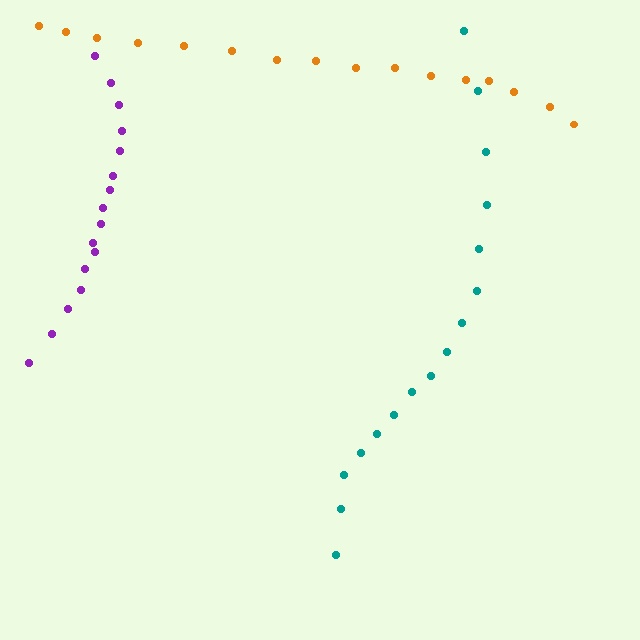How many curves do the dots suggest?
There are 3 distinct paths.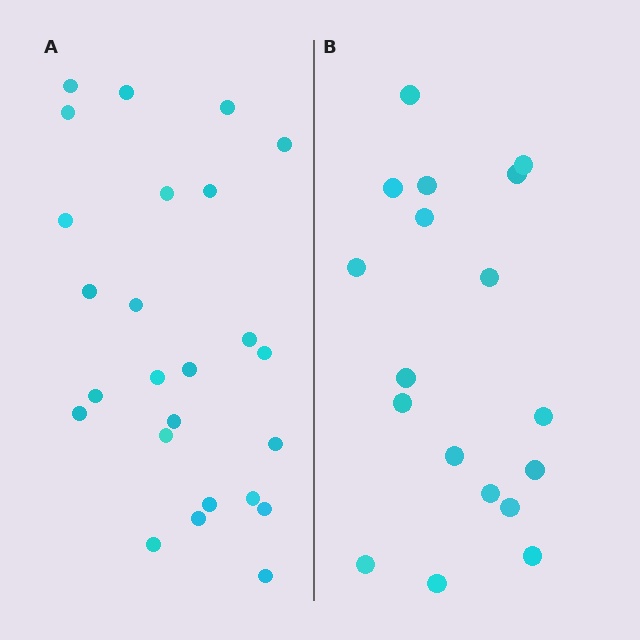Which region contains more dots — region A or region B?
Region A (the left region) has more dots.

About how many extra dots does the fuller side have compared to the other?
Region A has roughly 8 or so more dots than region B.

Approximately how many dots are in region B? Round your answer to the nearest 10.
About 20 dots. (The exact count is 18, which rounds to 20.)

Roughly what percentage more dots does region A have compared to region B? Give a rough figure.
About 40% more.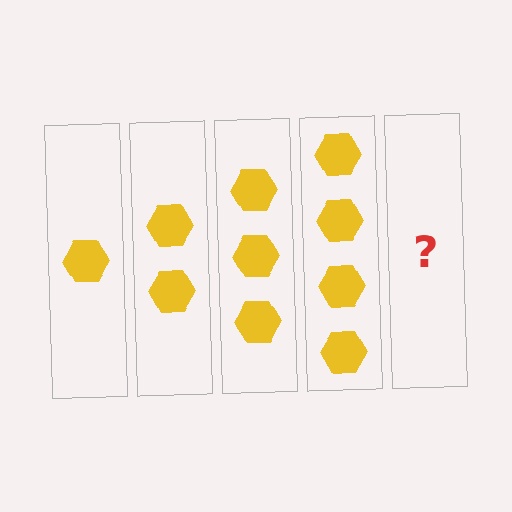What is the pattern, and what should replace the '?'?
The pattern is that each step adds one more hexagon. The '?' should be 5 hexagons.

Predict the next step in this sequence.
The next step is 5 hexagons.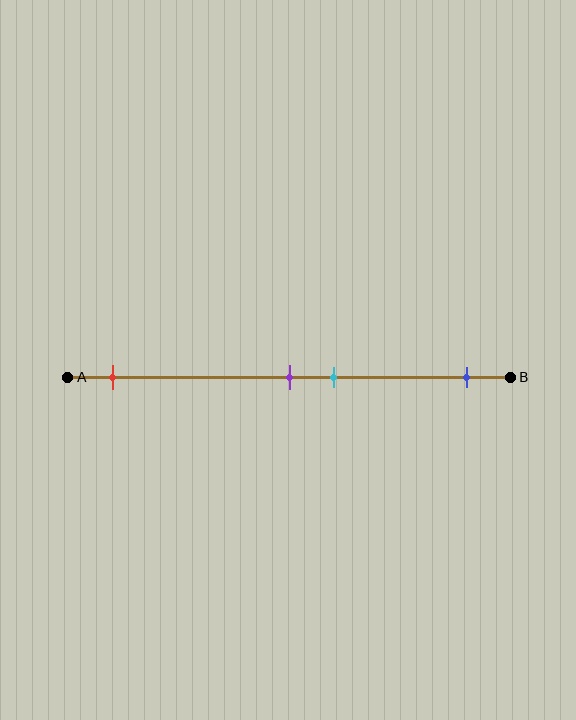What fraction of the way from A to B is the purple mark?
The purple mark is approximately 50% (0.5) of the way from A to B.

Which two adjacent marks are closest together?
The purple and cyan marks are the closest adjacent pair.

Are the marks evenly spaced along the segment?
No, the marks are not evenly spaced.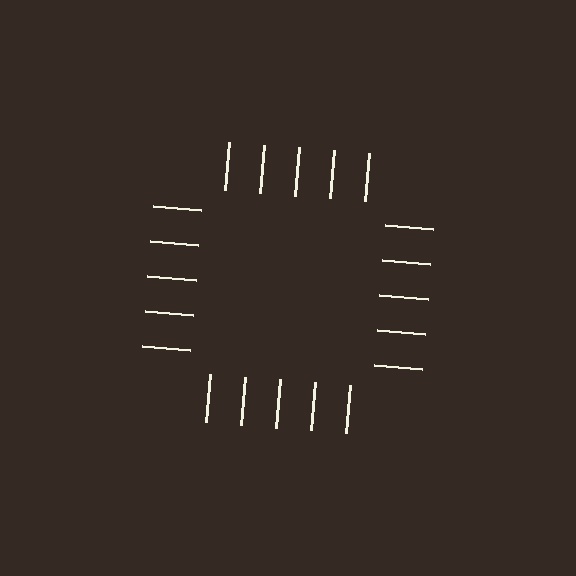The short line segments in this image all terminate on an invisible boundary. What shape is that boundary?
An illusory square — the line segments terminate on its edges but no continuous stroke is drawn.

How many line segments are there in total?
20 — 5 along each of the 4 edges.